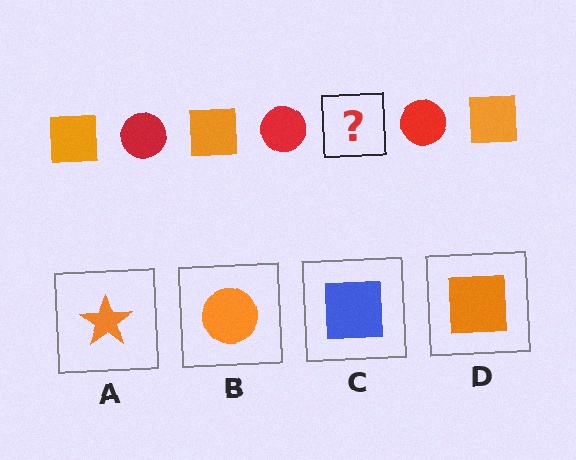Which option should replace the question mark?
Option D.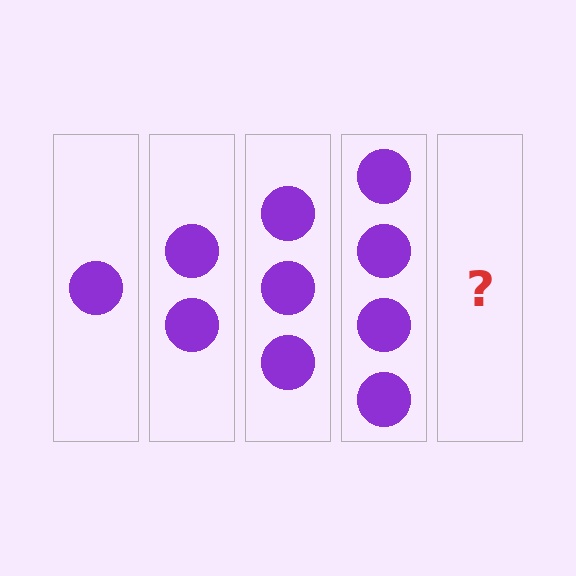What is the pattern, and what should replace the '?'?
The pattern is that each step adds one more circle. The '?' should be 5 circles.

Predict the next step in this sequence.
The next step is 5 circles.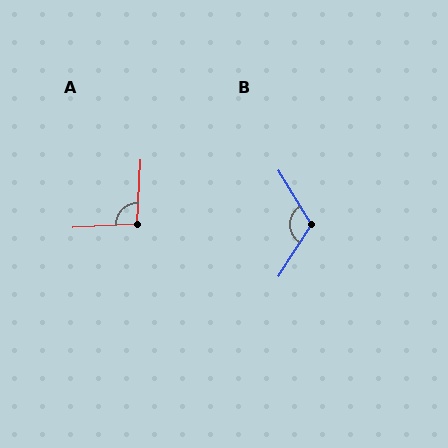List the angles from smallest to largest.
A (96°), B (117°).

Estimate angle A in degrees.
Approximately 96 degrees.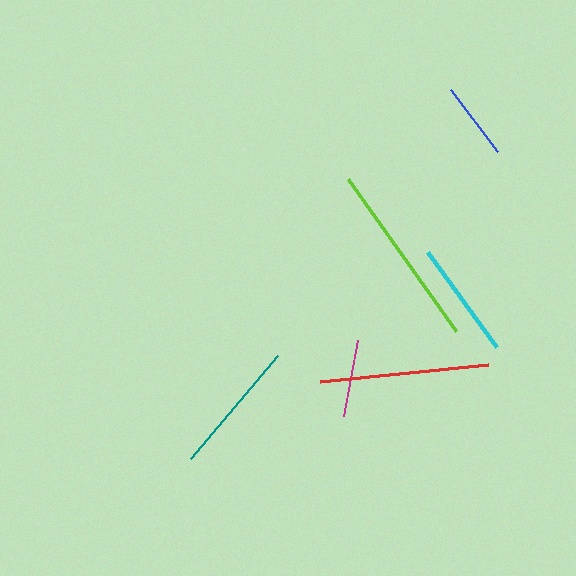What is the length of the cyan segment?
The cyan segment is approximately 117 pixels long.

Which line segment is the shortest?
The magenta line is the shortest at approximately 77 pixels.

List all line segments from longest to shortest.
From longest to shortest: lime, red, teal, cyan, blue, magenta.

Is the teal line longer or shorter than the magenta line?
The teal line is longer than the magenta line.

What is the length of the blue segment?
The blue segment is approximately 78 pixels long.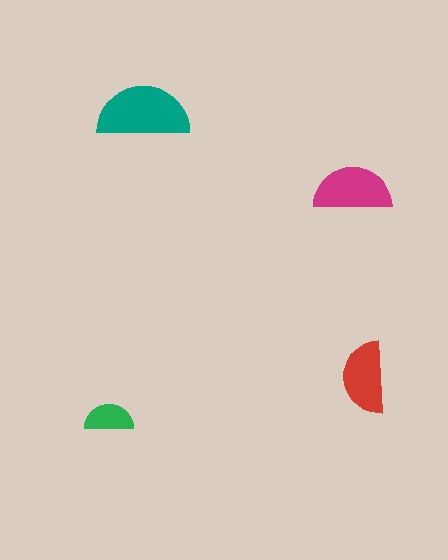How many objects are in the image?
There are 4 objects in the image.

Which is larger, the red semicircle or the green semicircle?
The red one.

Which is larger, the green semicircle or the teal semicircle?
The teal one.